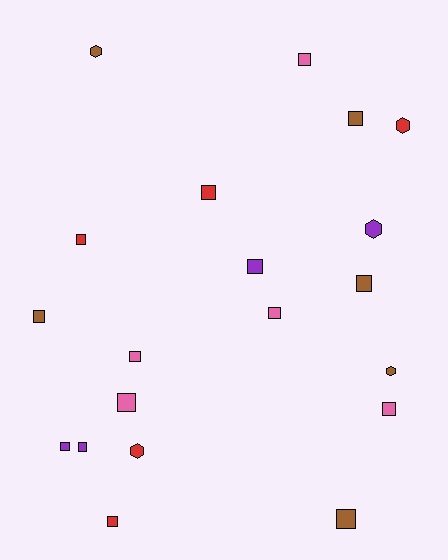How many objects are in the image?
There are 20 objects.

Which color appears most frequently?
Brown, with 6 objects.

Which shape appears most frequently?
Square, with 15 objects.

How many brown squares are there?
There are 4 brown squares.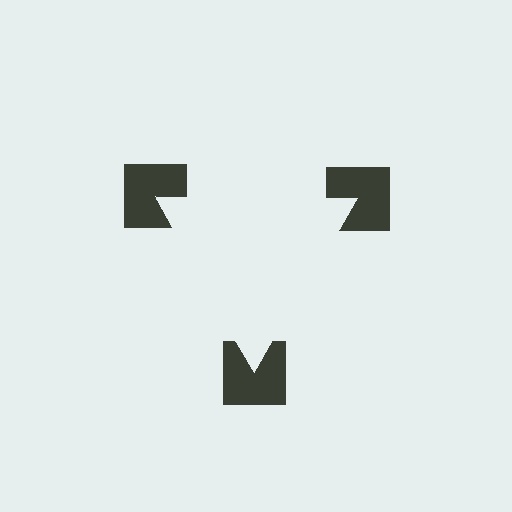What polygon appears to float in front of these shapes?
An illusory triangle — its edges are inferred from the aligned wedge cuts in the notched squares, not physically drawn.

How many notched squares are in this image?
There are 3 — one at each vertex of the illusory triangle.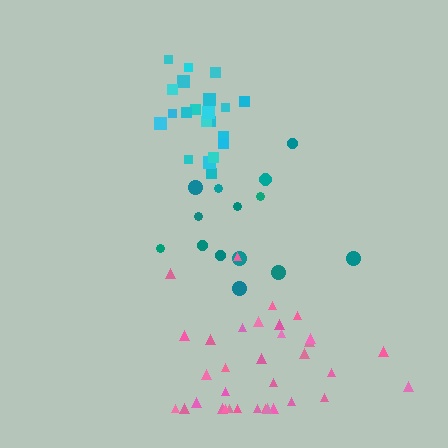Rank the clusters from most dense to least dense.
cyan, pink, teal.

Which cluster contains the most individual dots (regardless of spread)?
Pink (34).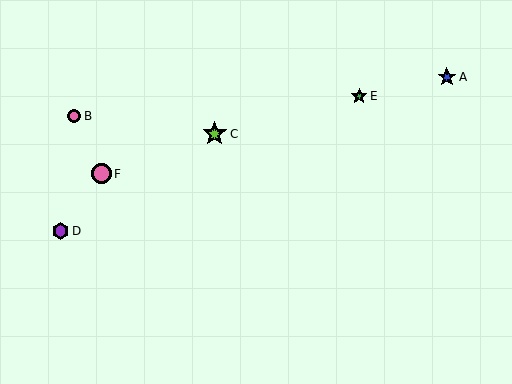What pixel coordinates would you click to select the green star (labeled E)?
Click at (359, 96) to select the green star E.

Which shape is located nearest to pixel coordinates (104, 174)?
The pink circle (labeled F) at (101, 174) is nearest to that location.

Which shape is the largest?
The lime star (labeled C) is the largest.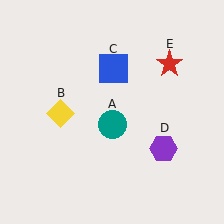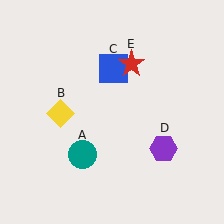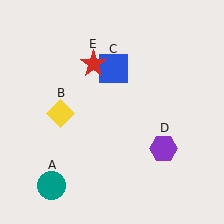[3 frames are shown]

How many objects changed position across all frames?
2 objects changed position: teal circle (object A), red star (object E).